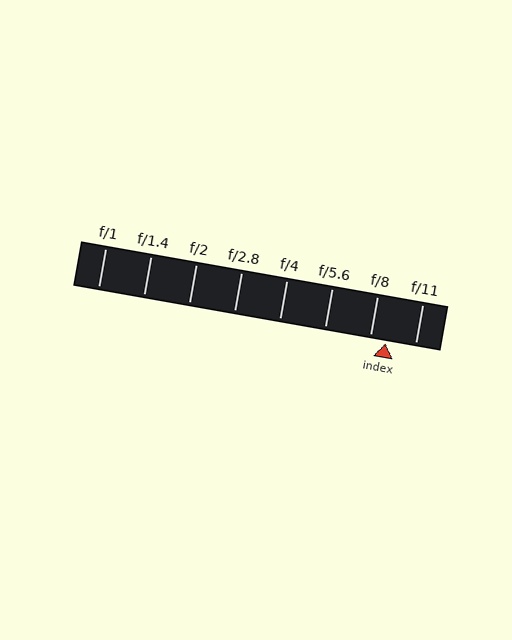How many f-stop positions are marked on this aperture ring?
There are 8 f-stop positions marked.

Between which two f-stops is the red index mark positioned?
The index mark is between f/8 and f/11.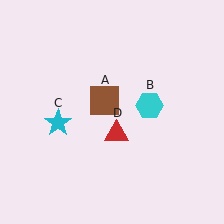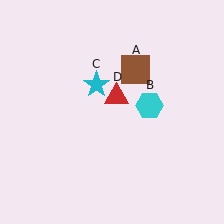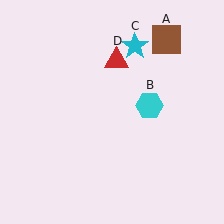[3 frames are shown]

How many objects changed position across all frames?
3 objects changed position: brown square (object A), cyan star (object C), red triangle (object D).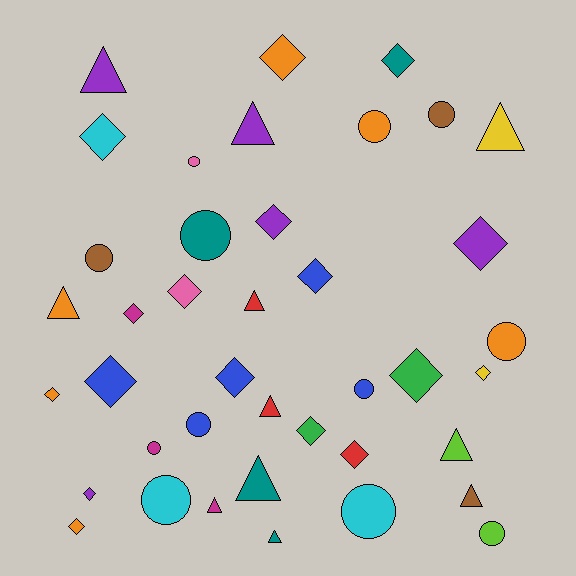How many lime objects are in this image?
There are 2 lime objects.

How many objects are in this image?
There are 40 objects.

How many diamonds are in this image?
There are 17 diamonds.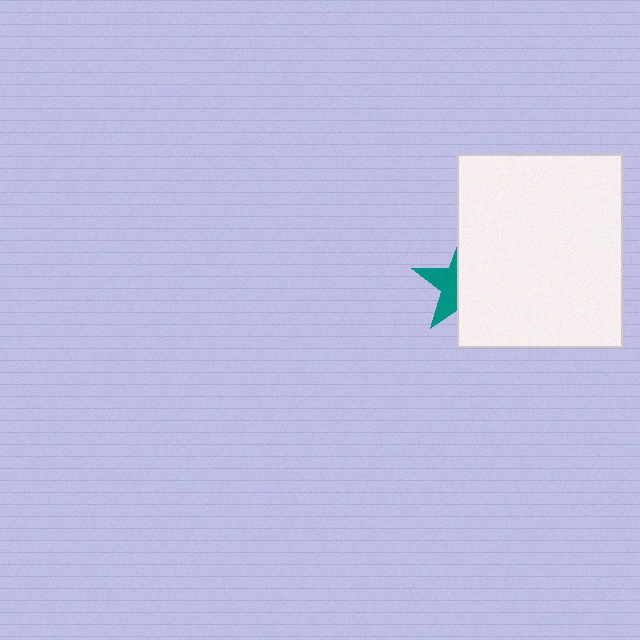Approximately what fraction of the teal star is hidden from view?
Roughly 60% of the teal star is hidden behind the white rectangle.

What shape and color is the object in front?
The object in front is a white rectangle.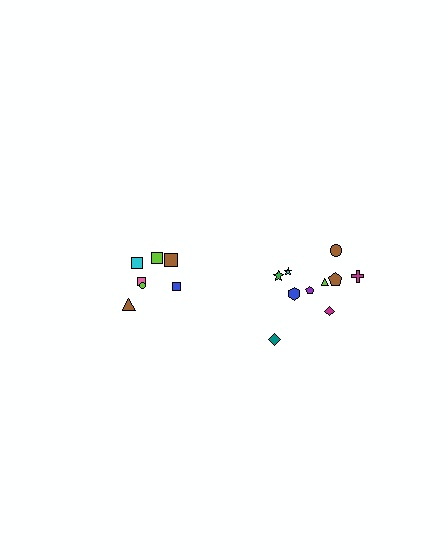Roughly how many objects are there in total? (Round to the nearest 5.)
Roughly 15 objects in total.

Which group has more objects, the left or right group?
The right group.